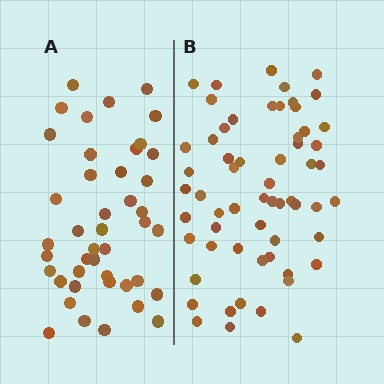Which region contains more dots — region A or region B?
Region B (the right region) has more dots.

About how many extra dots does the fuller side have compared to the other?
Region B has approximately 15 more dots than region A.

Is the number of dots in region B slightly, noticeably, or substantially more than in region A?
Region B has noticeably more, but not dramatically so. The ratio is roughly 1.4 to 1.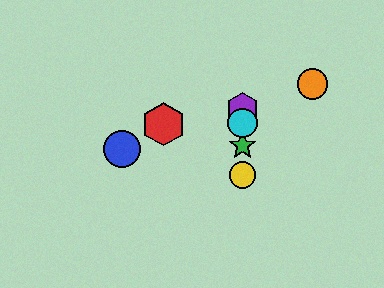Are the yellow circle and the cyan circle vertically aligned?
Yes, both are at x≈243.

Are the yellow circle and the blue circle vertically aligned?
No, the yellow circle is at x≈243 and the blue circle is at x≈122.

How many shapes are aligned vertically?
4 shapes (the green star, the yellow circle, the purple hexagon, the cyan circle) are aligned vertically.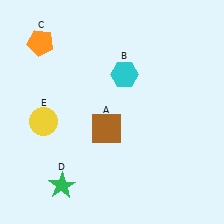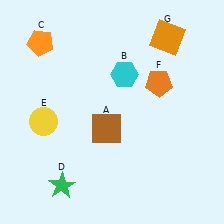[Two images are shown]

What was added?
An orange pentagon (F), an orange square (G) were added in Image 2.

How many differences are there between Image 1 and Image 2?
There are 2 differences between the two images.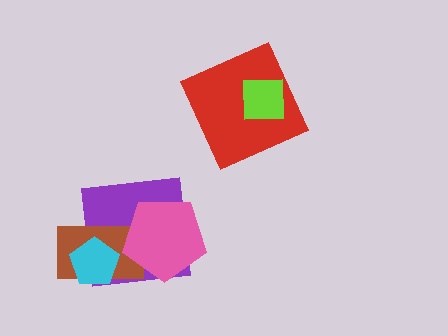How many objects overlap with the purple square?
3 objects overlap with the purple square.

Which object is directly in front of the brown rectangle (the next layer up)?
The pink pentagon is directly in front of the brown rectangle.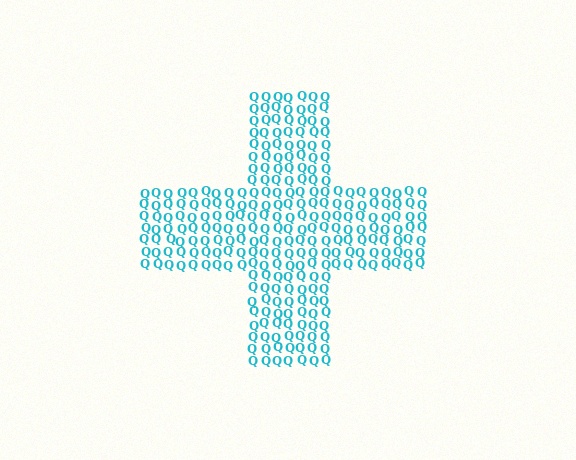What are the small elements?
The small elements are letter Q's.